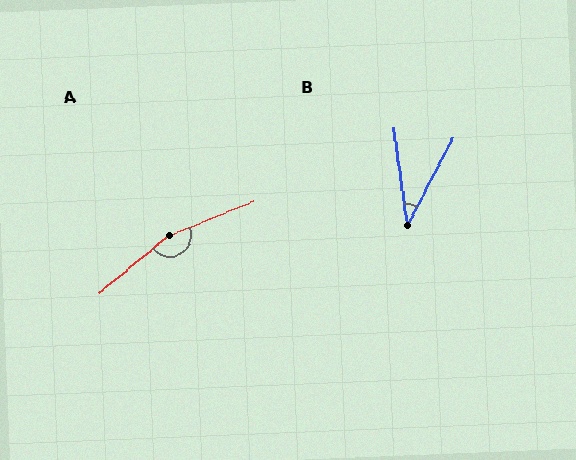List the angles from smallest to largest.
B (36°), A (162°).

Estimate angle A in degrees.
Approximately 162 degrees.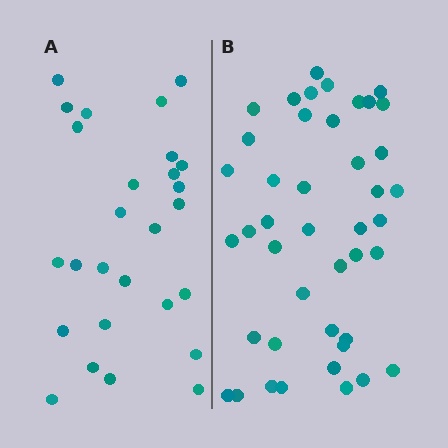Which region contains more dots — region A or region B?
Region B (the right region) has more dots.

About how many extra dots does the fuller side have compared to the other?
Region B has approximately 15 more dots than region A.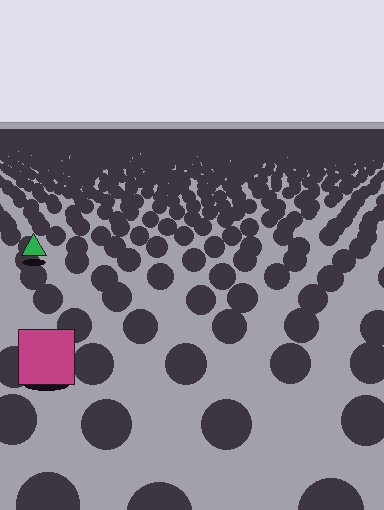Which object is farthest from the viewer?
The green triangle is farthest from the viewer. It appears smaller and the ground texture around it is denser.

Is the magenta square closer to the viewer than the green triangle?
Yes. The magenta square is closer — you can tell from the texture gradient: the ground texture is coarser near it.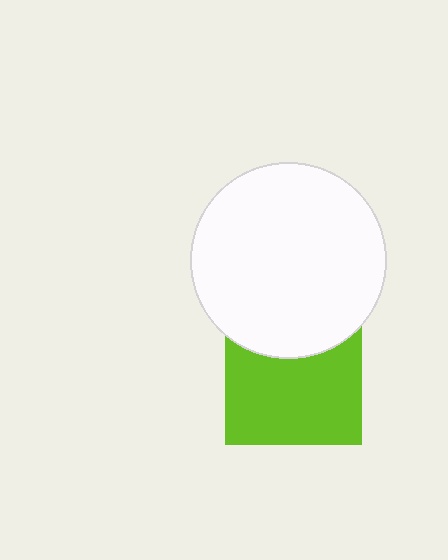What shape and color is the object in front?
The object in front is a white circle.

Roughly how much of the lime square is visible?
Most of it is visible (roughly 69%).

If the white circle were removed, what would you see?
You would see the complete lime square.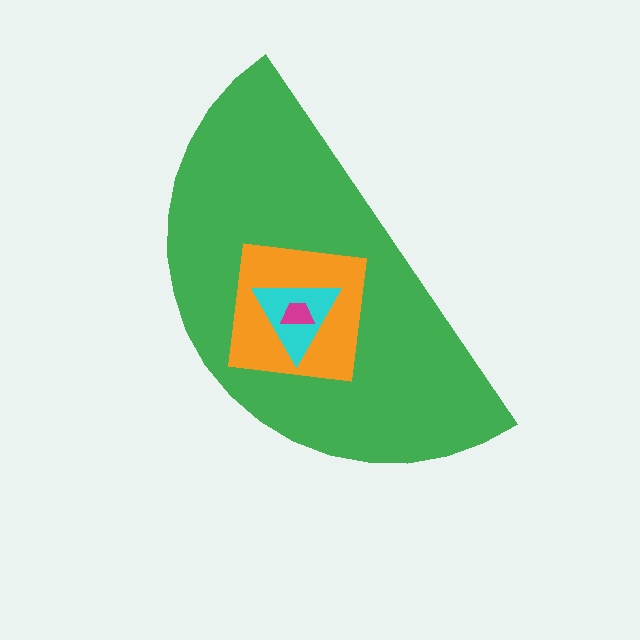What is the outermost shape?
The green semicircle.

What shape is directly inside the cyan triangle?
The magenta trapezoid.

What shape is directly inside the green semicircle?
The orange square.